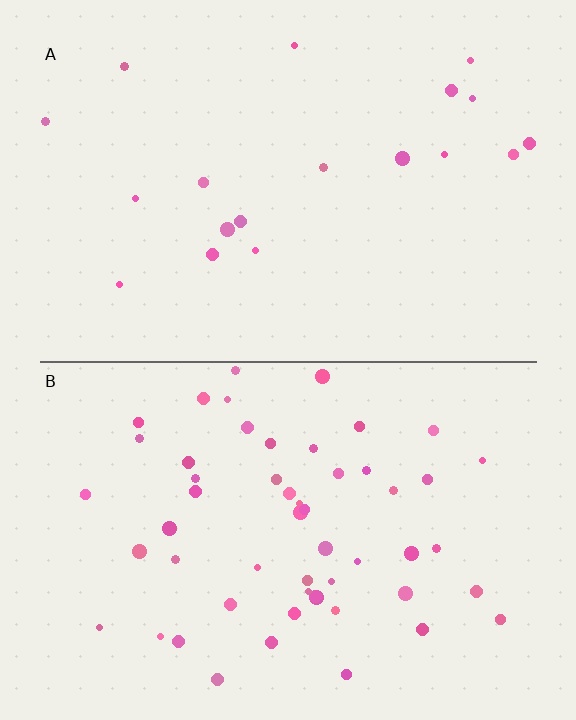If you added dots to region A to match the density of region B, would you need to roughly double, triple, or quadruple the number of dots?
Approximately triple.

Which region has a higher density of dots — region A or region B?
B (the bottom).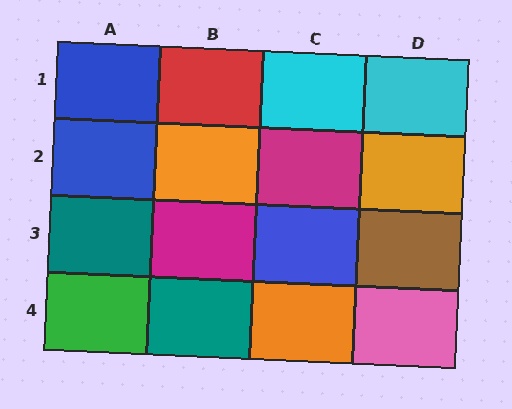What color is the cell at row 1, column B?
Red.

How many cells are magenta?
2 cells are magenta.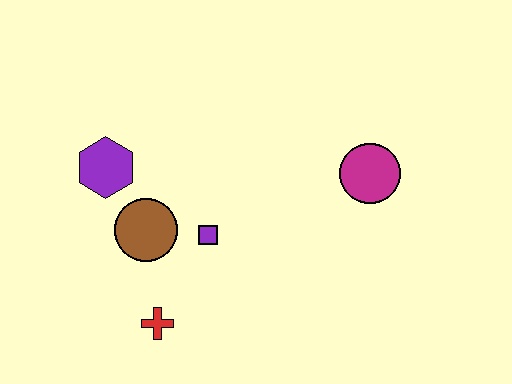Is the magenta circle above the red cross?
Yes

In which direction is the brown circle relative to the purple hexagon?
The brown circle is below the purple hexagon.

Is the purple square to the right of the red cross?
Yes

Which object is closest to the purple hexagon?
The brown circle is closest to the purple hexagon.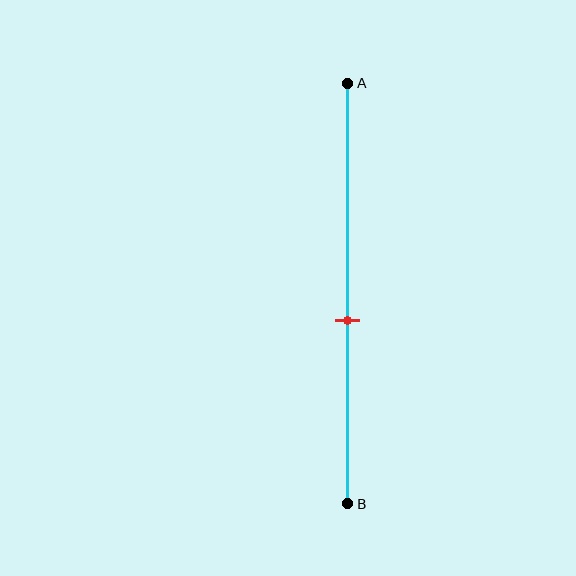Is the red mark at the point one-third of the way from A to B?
No, the mark is at about 55% from A, not at the 33% one-third point.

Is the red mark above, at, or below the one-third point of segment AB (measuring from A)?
The red mark is below the one-third point of segment AB.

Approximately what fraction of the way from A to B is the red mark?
The red mark is approximately 55% of the way from A to B.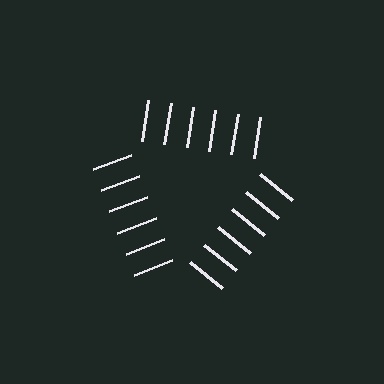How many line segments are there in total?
18 — 6 along each of the 3 edges.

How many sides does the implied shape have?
3 sides — the line-ends trace a triangle.